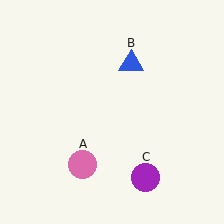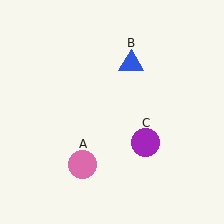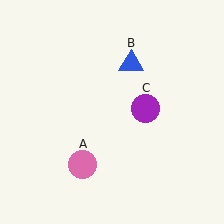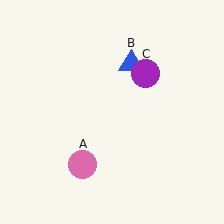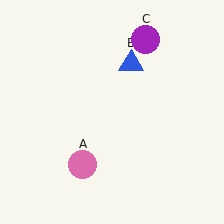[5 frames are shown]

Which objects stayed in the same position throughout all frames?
Pink circle (object A) and blue triangle (object B) remained stationary.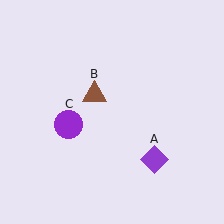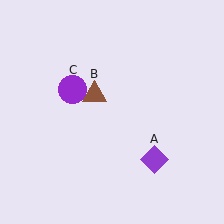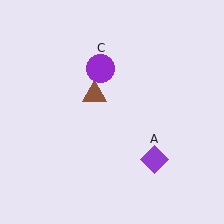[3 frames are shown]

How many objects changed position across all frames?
1 object changed position: purple circle (object C).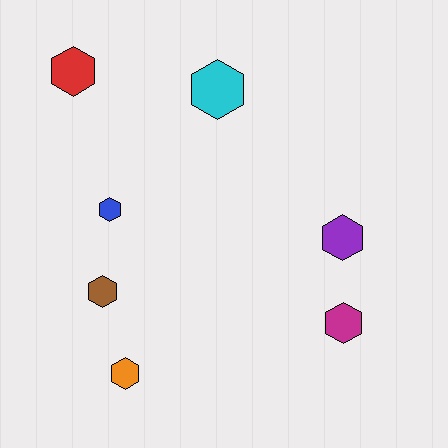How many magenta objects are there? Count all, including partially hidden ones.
There is 1 magenta object.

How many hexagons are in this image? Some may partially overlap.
There are 7 hexagons.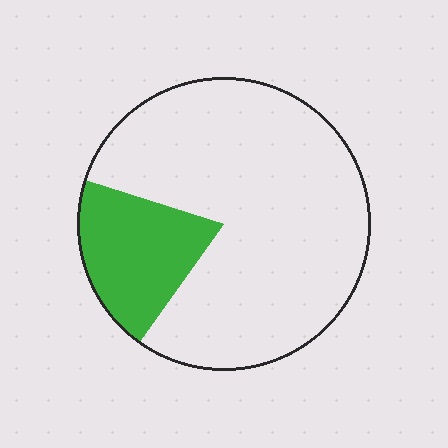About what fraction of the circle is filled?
About one fifth (1/5).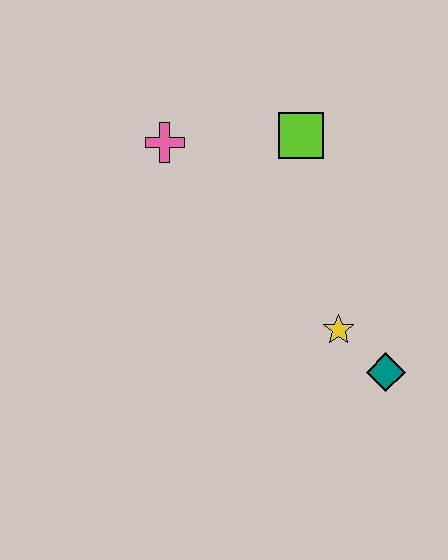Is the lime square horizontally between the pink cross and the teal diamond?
Yes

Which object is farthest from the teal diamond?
The pink cross is farthest from the teal diamond.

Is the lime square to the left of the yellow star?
Yes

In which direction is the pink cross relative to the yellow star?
The pink cross is above the yellow star.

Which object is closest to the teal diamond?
The yellow star is closest to the teal diamond.